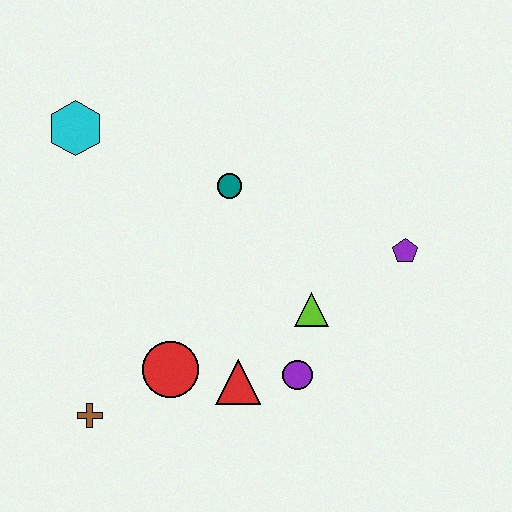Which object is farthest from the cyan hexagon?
The purple pentagon is farthest from the cyan hexagon.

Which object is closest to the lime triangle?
The purple circle is closest to the lime triangle.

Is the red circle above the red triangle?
Yes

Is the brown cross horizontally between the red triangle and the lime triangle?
No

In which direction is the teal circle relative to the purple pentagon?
The teal circle is to the left of the purple pentagon.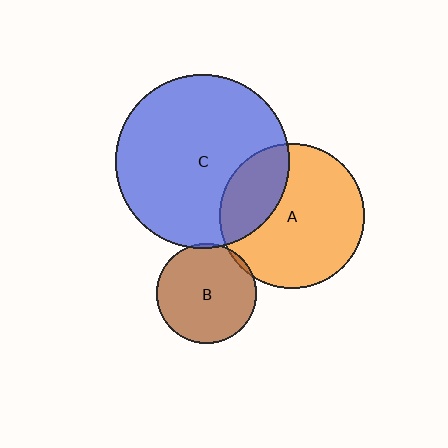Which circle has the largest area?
Circle C (blue).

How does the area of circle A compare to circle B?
Approximately 2.1 times.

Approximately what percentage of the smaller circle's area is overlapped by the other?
Approximately 5%.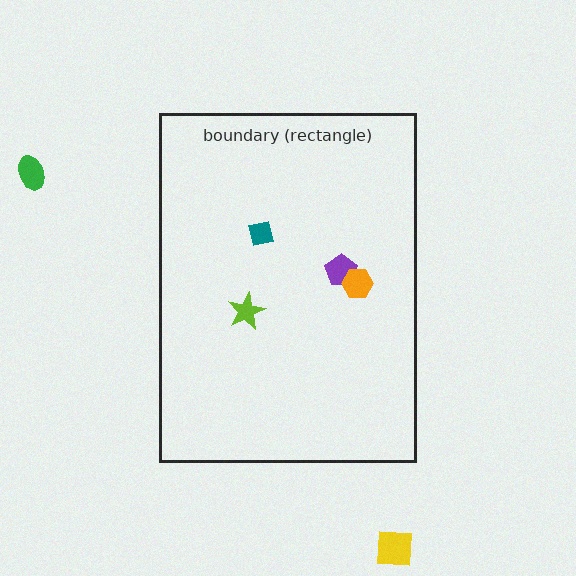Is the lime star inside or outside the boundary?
Inside.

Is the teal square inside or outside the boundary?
Inside.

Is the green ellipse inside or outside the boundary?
Outside.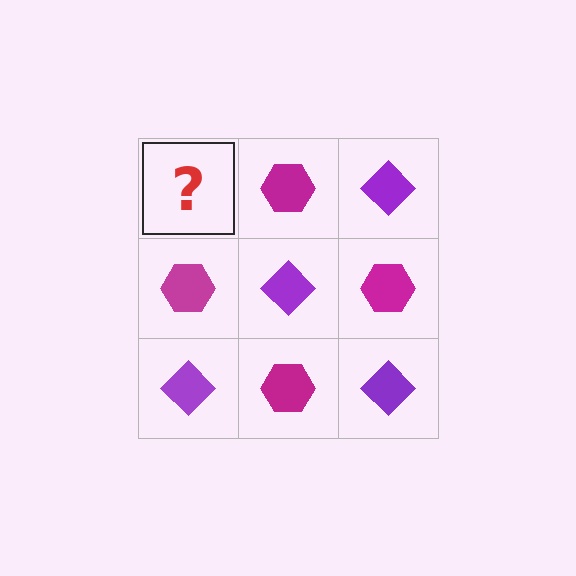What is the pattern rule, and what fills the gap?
The rule is that it alternates purple diamond and magenta hexagon in a checkerboard pattern. The gap should be filled with a purple diamond.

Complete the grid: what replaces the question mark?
The question mark should be replaced with a purple diamond.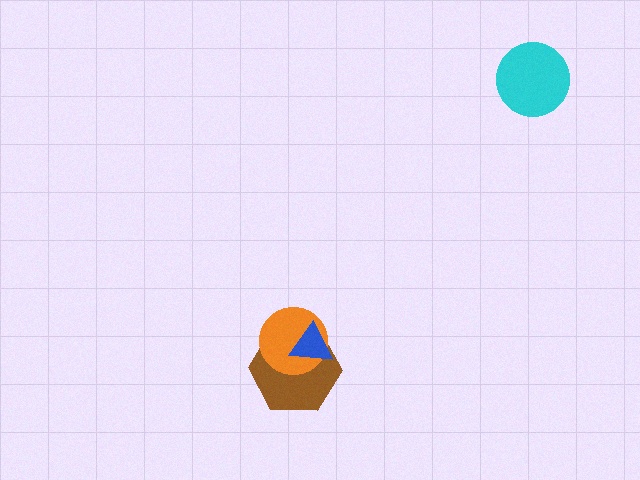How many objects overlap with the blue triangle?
2 objects overlap with the blue triangle.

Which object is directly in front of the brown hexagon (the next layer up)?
The orange circle is directly in front of the brown hexagon.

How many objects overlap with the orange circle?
2 objects overlap with the orange circle.